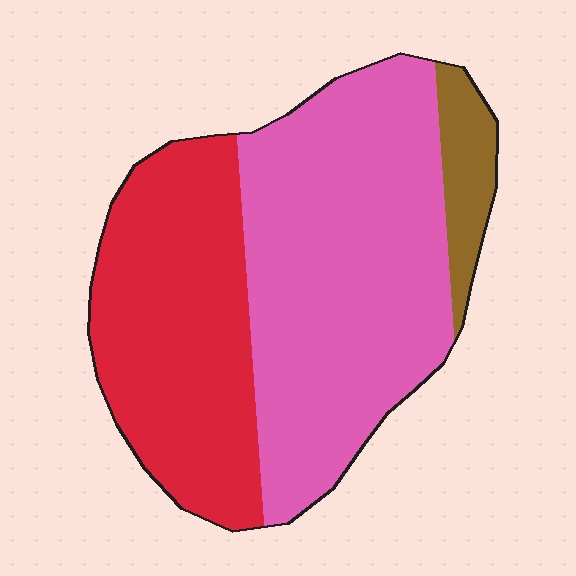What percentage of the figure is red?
Red covers about 40% of the figure.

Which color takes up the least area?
Brown, at roughly 10%.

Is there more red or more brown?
Red.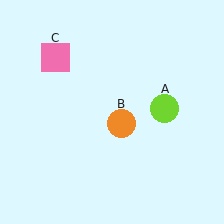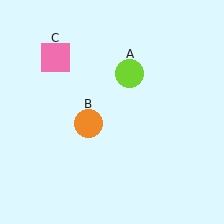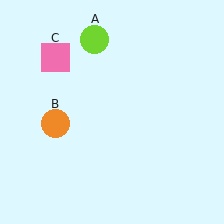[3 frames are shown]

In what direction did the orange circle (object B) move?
The orange circle (object B) moved left.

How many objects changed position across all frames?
2 objects changed position: lime circle (object A), orange circle (object B).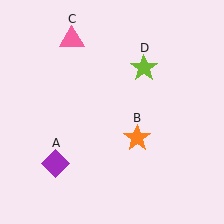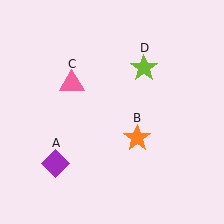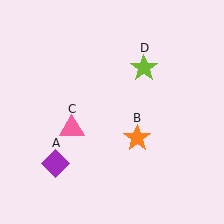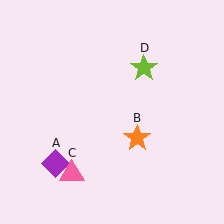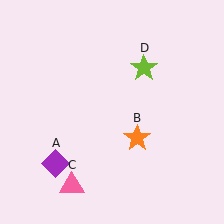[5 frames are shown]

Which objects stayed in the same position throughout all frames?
Purple diamond (object A) and orange star (object B) and lime star (object D) remained stationary.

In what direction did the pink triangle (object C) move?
The pink triangle (object C) moved down.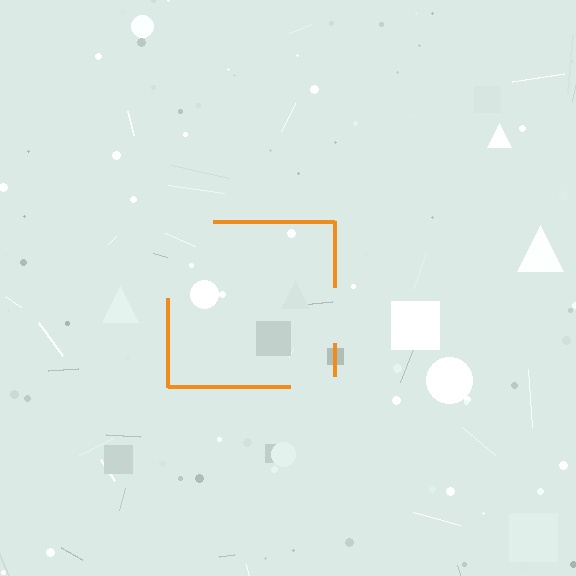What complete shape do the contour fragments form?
The contour fragments form a square.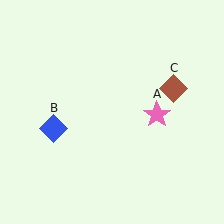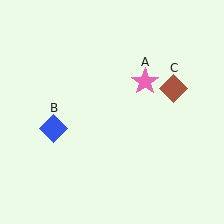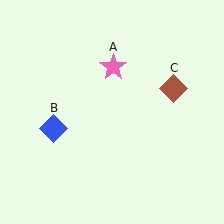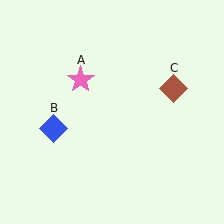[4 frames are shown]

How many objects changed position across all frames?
1 object changed position: pink star (object A).